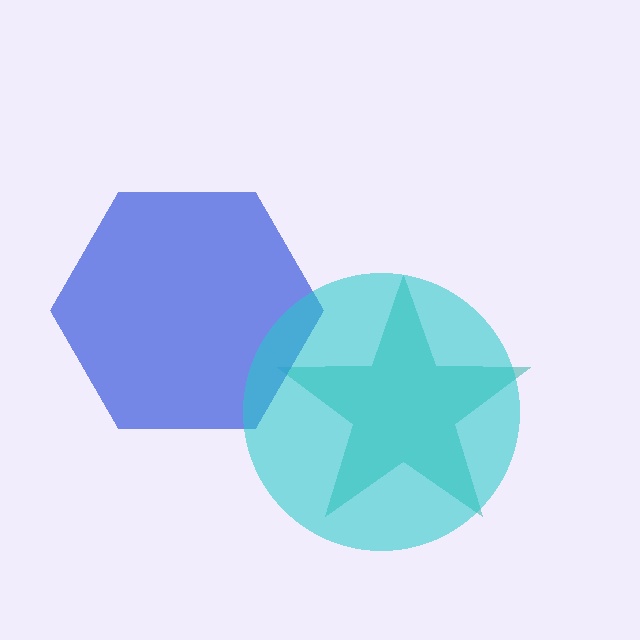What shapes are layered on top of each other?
The layered shapes are: a teal star, a blue hexagon, a cyan circle.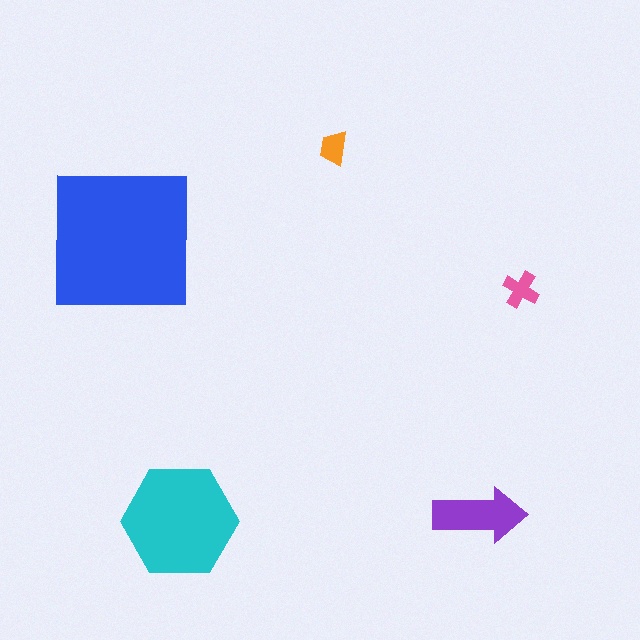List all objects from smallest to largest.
The orange trapezoid, the pink cross, the purple arrow, the cyan hexagon, the blue square.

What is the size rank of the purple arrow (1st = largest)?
3rd.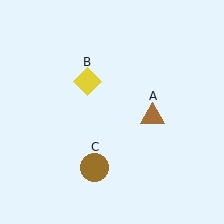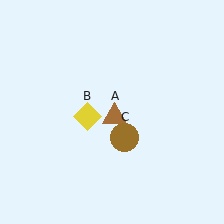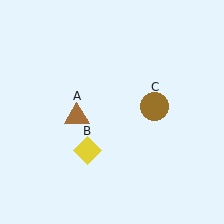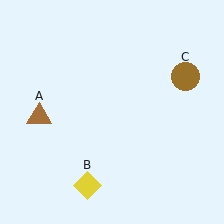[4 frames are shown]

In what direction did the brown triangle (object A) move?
The brown triangle (object A) moved left.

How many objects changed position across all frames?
3 objects changed position: brown triangle (object A), yellow diamond (object B), brown circle (object C).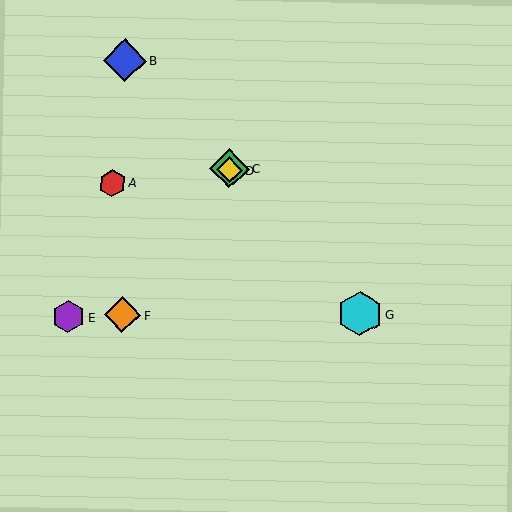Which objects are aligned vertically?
Objects C, D are aligned vertically.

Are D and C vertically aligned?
Yes, both are at x≈229.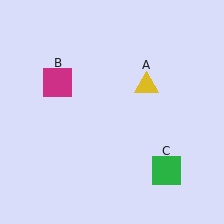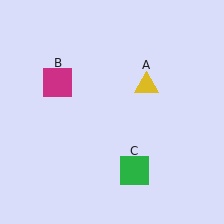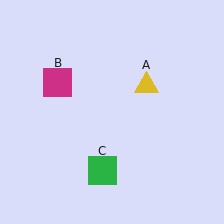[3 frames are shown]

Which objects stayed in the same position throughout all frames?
Yellow triangle (object A) and magenta square (object B) remained stationary.